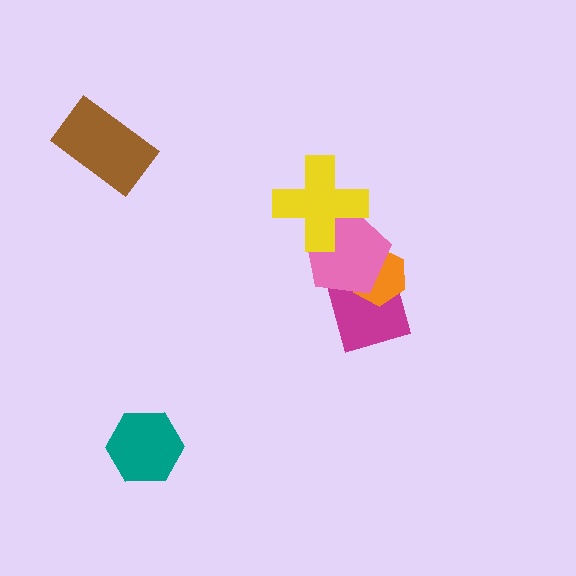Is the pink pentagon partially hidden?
Yes, it is partially covered by another shape.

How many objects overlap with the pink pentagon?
3 objects overlap with the pink pentagon.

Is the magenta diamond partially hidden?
Yes, it is partially covered by another shape.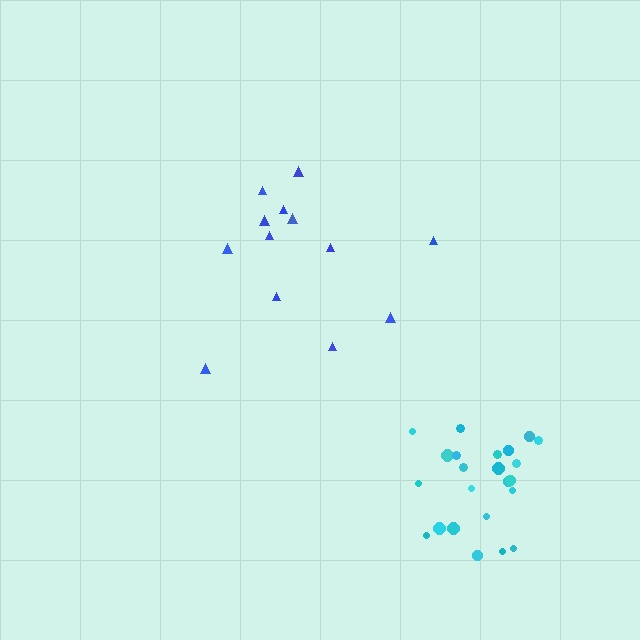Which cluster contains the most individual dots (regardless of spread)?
Cyan (23).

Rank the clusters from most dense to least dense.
cyan, blue.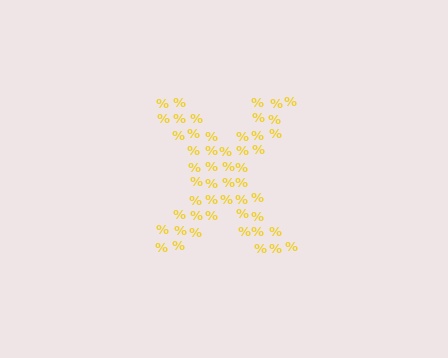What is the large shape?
The large shape is the letter X.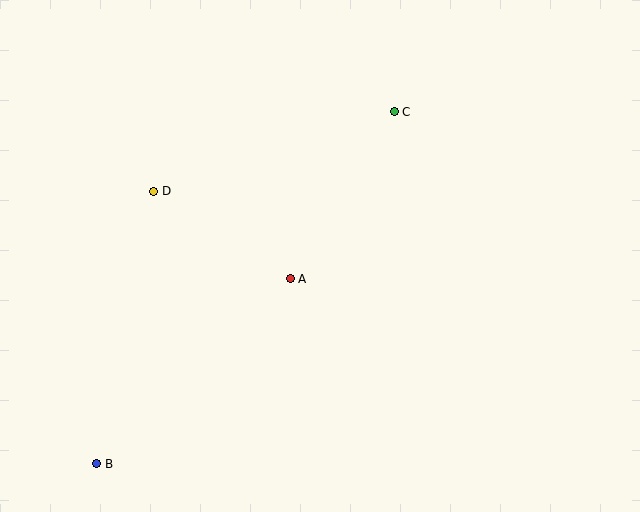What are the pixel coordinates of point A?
Point A is at (290, 279).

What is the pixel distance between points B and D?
The distance between B and D is 279 pixels.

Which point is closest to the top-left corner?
Point D is closest to the top-left corner.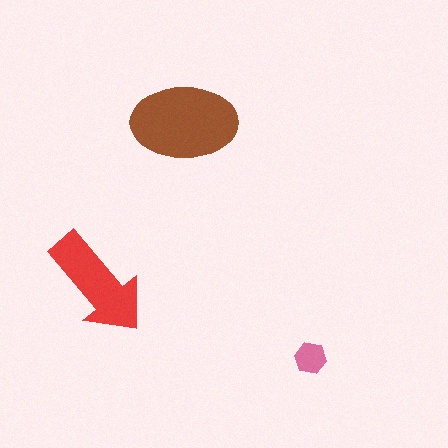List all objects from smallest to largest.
The pink hexagon, the red arrow, the brown ellipse.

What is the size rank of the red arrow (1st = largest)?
2nd.